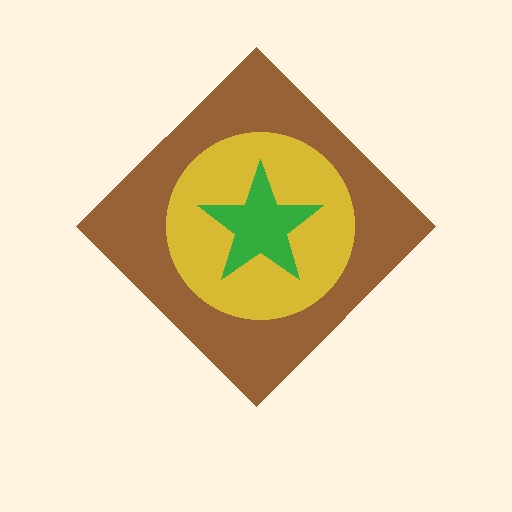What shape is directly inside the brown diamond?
The yellow circle.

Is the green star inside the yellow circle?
Yes.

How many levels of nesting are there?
3.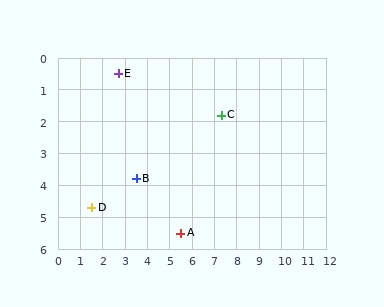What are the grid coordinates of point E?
Point E is at approximately (2.7, 0.5).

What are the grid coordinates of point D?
Point D is at approximately (1.5, 4.7).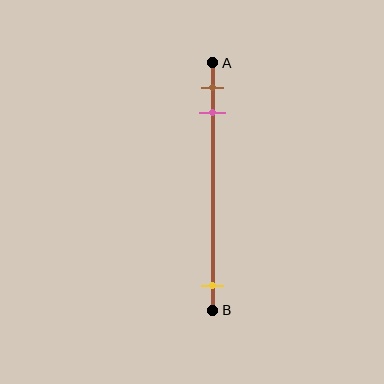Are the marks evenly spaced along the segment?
No, the marks are not evenly spaced.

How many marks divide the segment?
There are 3 marks dividing the segment.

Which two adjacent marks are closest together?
The brown and pink marks are the closest adjacent pair.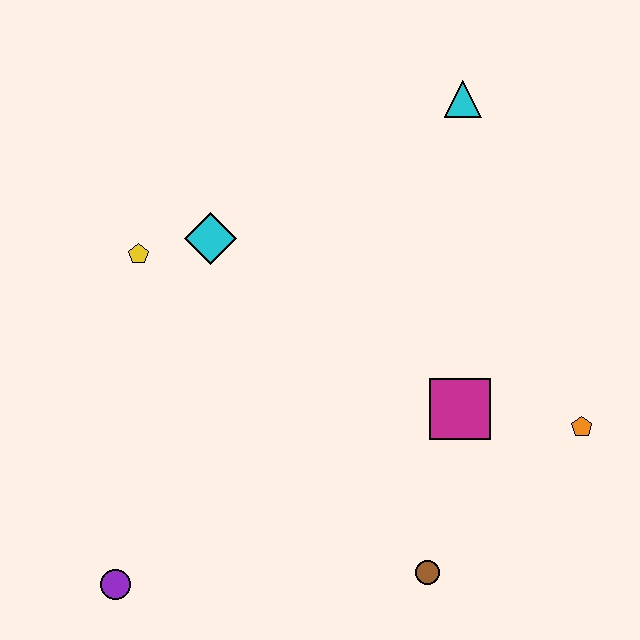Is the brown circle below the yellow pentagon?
Yes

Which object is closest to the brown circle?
The magenta square is closest to the brown circle.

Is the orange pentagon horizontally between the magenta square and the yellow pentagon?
No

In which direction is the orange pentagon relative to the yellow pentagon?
The orange pentagon is to the right of the yellow pentagon.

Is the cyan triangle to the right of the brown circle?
Yes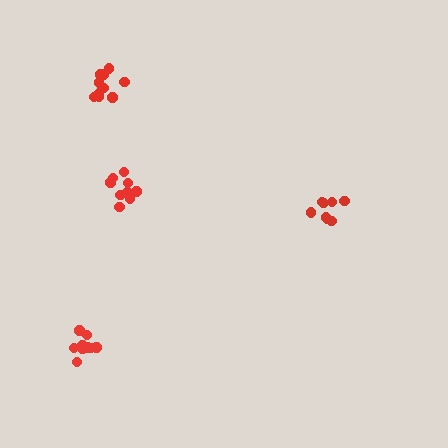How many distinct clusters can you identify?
There are 4 distinct clusters.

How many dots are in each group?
Group 1: 8 dots, Group 2: 9 dots, Group 3: 10 dots, Group 4: 10 dots (37 total).